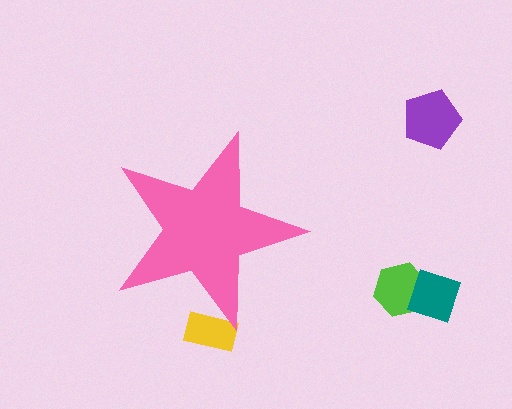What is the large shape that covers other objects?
A pink star.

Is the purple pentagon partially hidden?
No, the purple pentagon is fully visible.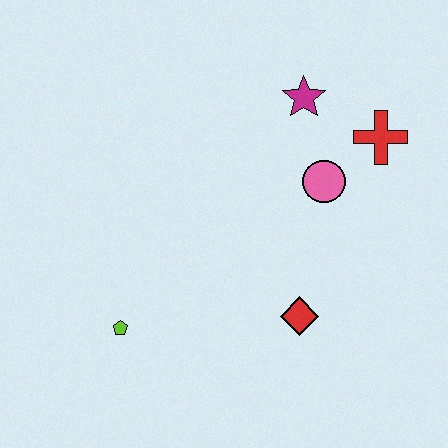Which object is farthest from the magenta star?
The lime pentagon is farthest from the magenta star.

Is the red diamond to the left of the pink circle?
Yes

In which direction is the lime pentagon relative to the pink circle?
The lime pentagon is to the left of the pink circle.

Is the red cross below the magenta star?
Yes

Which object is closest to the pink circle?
The red cross is closest to the pink circle.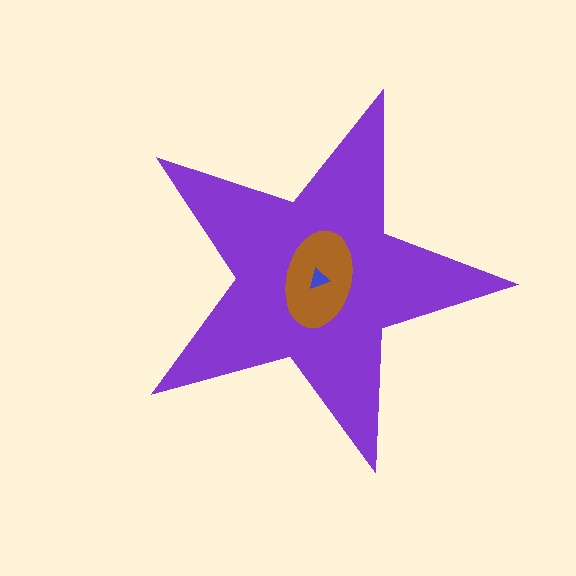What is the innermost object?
The blue triangle.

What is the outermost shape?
The purple star.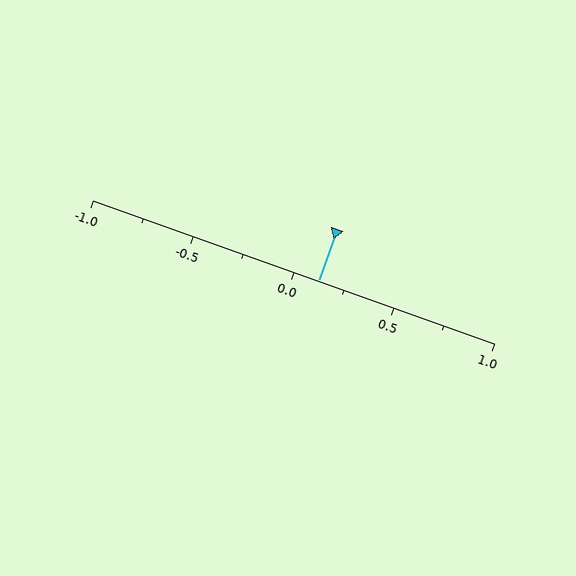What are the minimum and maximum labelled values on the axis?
The axis runs from -1.0 to 1.0.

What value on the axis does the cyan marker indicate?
The marker indicates approximately 0.12.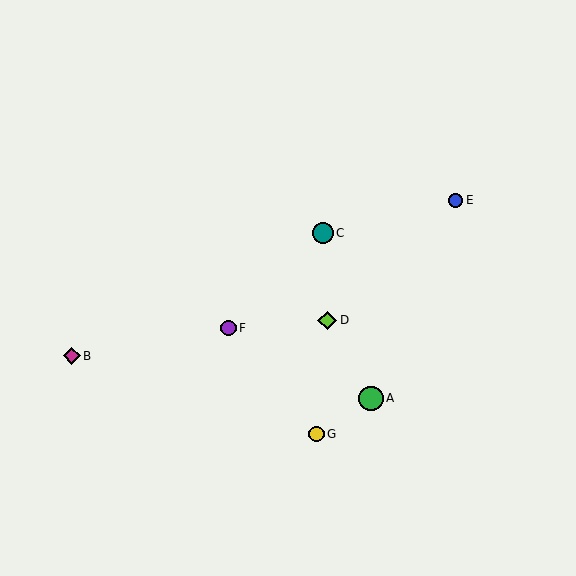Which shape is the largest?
The green circle (labeled A) is the largest.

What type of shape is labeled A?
Shape A is a green circle.